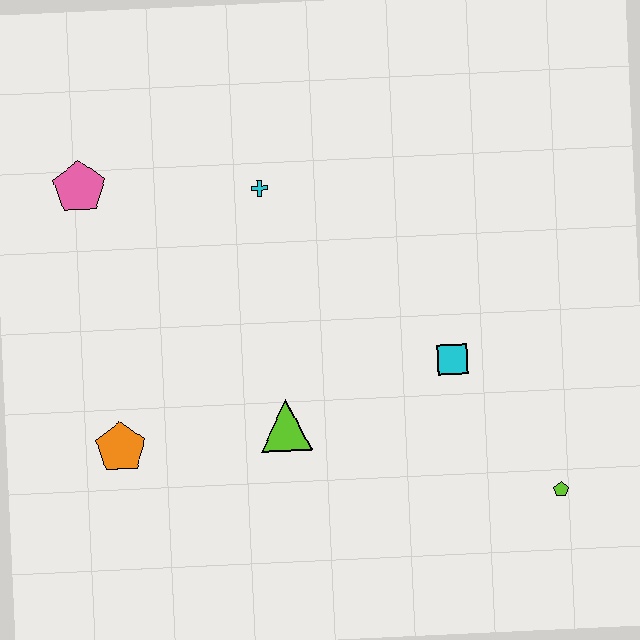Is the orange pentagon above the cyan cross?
No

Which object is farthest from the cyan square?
The pink pentagon is farthest from the cyan square.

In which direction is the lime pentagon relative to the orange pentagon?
The lime pentagon is to the right of the orange pentagon.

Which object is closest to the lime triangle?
The orange pentagon is closest to the lime triangle.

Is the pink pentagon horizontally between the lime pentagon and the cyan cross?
No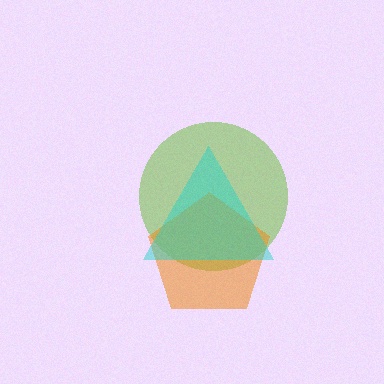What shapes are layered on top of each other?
The layered shapes are: a lime circle, an orange pentagon, a cyan triangle.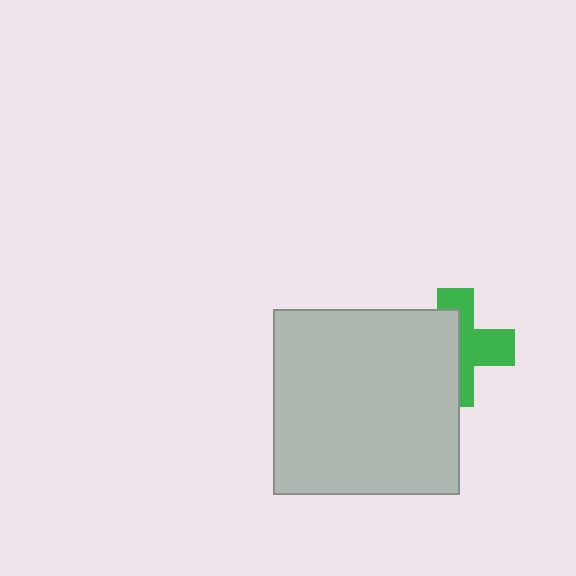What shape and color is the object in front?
The object in front is a light gray square.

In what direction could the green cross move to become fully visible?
The green cross could move right. That would shift it out from behind the light gray square entirely.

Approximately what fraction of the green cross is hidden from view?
Roughly 50% of the green cross is hidden behind the light gray square.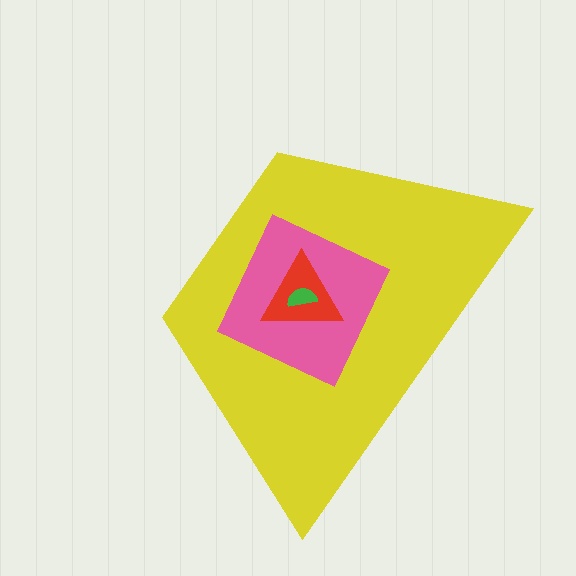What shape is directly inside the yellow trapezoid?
The pink square.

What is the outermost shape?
The yellow trapezoid.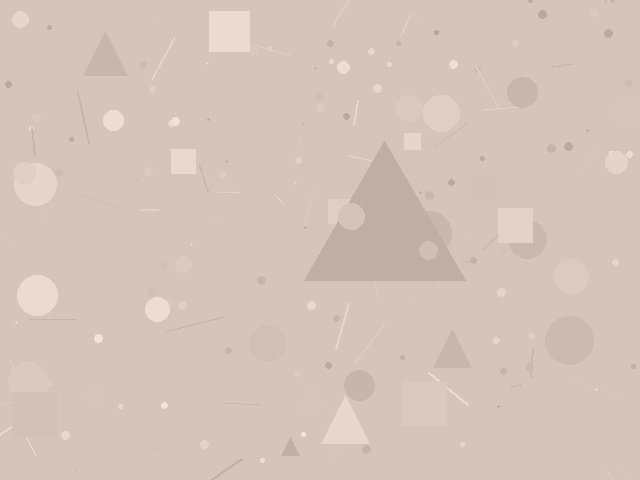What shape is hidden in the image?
A triangle is hidden in the image.